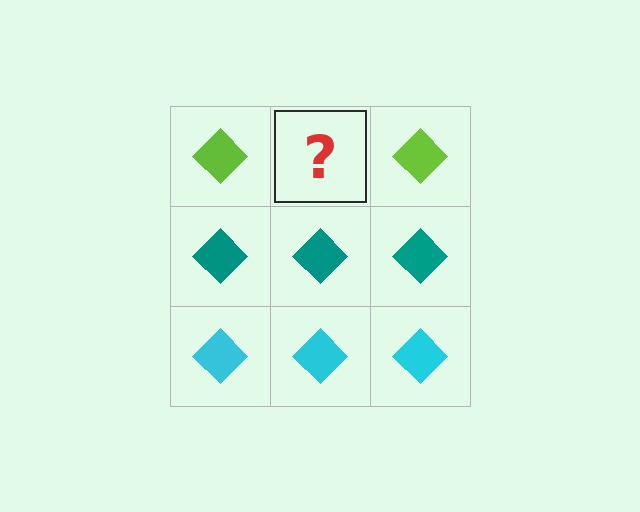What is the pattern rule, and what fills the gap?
The rule is that each row has a consistent color. The gap should be filled with a lime diamond.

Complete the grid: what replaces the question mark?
The question mark should be replaced with a lime diamond.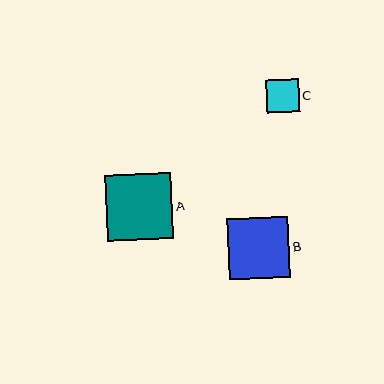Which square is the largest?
Square A is the largest with a size of approximately 66 pixels.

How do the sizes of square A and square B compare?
Square A and square B are approximately the same size.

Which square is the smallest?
Square C is the smallest with a size of approximately 33 pixels.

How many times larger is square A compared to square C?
Square A is approximately 2.0 times the size of square C.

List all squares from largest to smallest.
From largest to smallest: A, B, C.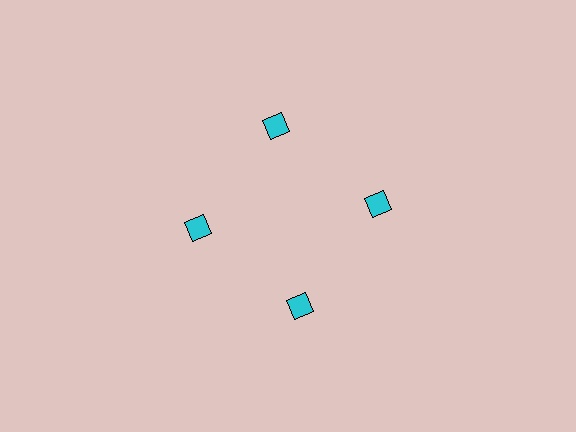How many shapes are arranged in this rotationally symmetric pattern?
There are 4 shapes, arranged in 4 groups of 1.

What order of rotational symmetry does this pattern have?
This pattern has 4-fold rotational symmetry.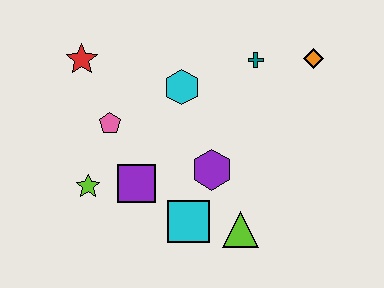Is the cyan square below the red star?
Yes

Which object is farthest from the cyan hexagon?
The lime triangle is farthest from the cyan hexagon.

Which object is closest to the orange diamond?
The teal cross is closest to the orange diamond.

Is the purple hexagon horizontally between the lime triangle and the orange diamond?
No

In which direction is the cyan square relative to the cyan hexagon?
The cyan square is below the cyan hexagon.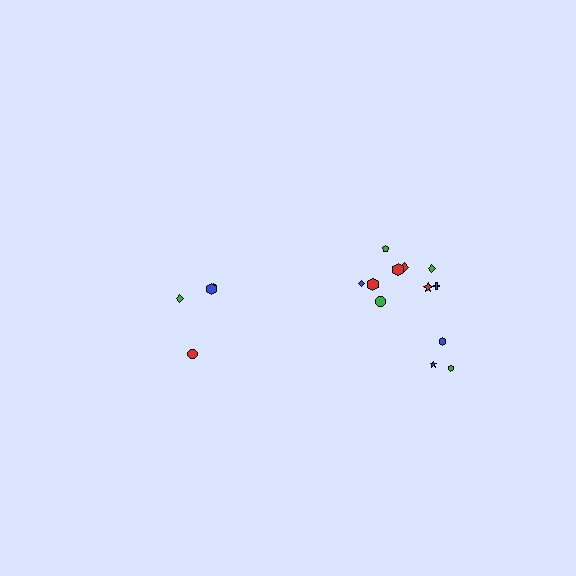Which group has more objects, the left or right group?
The right group.